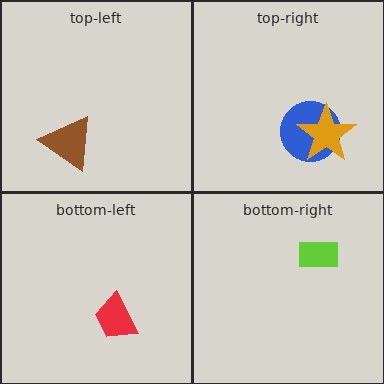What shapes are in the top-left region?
The brown triangle.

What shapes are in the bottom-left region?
The red trapezoid.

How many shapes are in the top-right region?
2.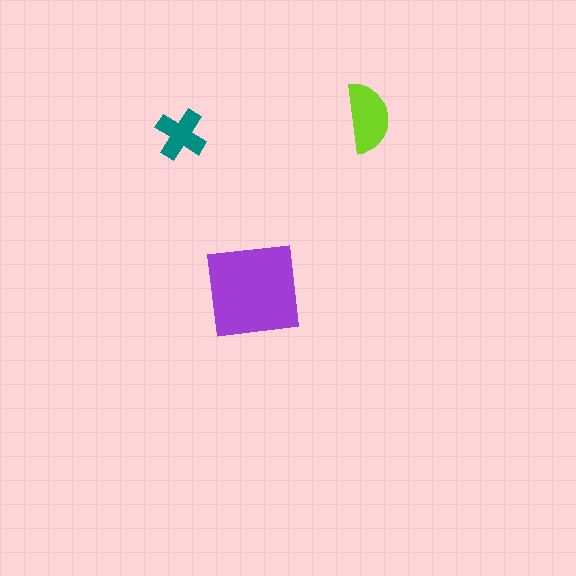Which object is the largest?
The purple square.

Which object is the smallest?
The teal cross.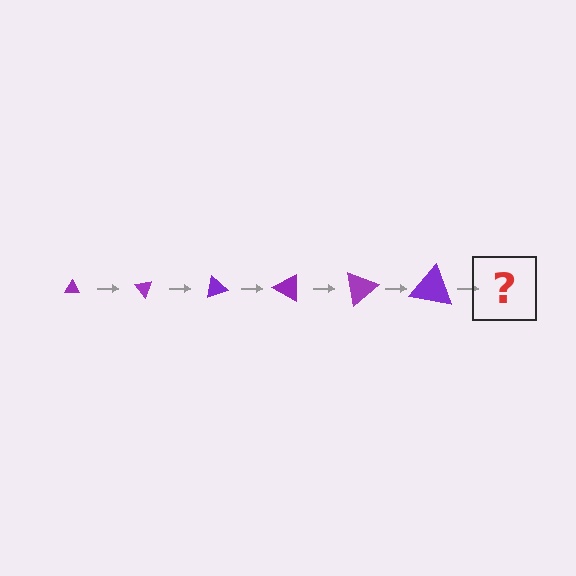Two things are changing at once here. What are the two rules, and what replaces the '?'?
The two rules are that the triangle grows larger each step and it rotates 50 degrees each step. The '?' should be a triangle, larger than the previous one and rotated 300 degrees from the start.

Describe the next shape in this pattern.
It should be a triangle, larger than the previous one and rotated 300 degrees from the start.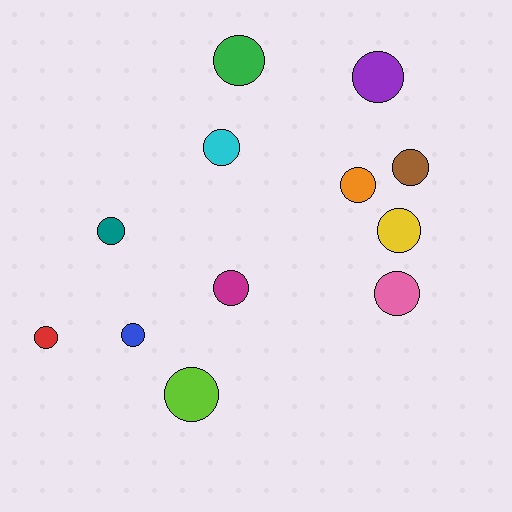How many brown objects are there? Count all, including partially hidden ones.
There is 1 brown object.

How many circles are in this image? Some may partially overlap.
There are 12 circles.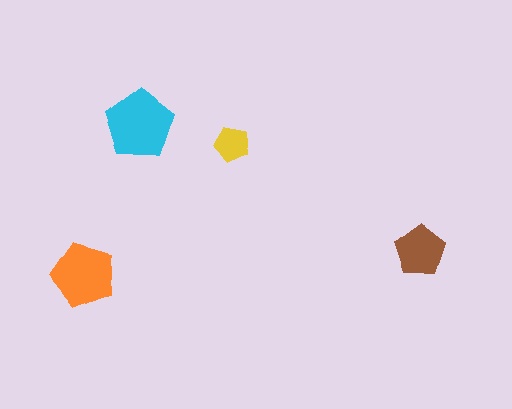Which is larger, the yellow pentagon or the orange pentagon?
The orange one.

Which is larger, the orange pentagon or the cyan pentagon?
The cyan one.